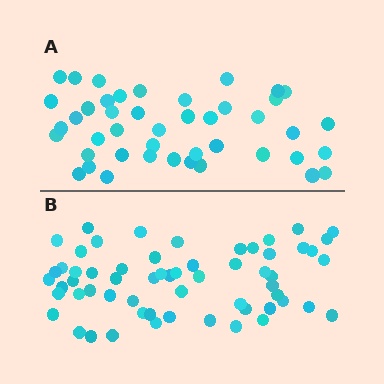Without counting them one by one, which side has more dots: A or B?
Region B (the bottom region) has more dots.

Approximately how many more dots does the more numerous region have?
Region B has approximately 15 more dots than region A.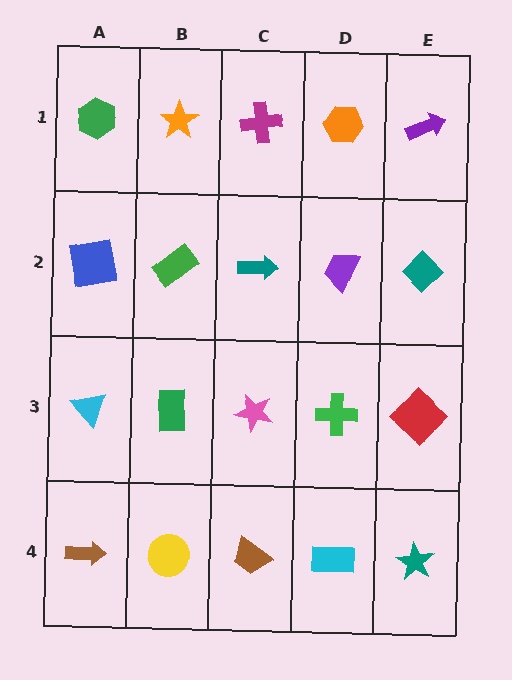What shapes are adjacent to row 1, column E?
A teal diamond (row 2, column E), an orange hexagon (row 1, column D).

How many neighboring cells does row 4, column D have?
3.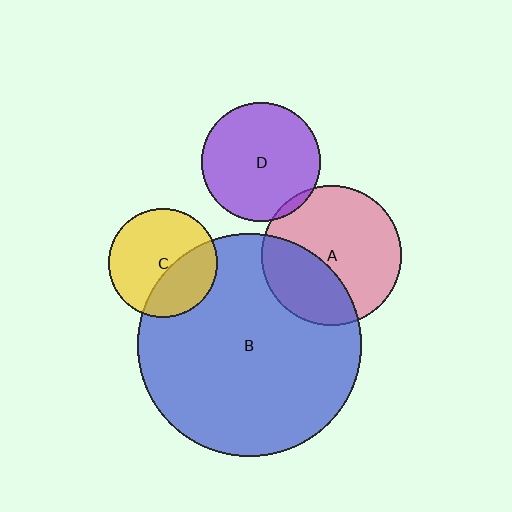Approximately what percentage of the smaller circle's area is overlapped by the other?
Approximately 5%.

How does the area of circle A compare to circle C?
Approximately 1.7 times.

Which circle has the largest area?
Circle B (blue).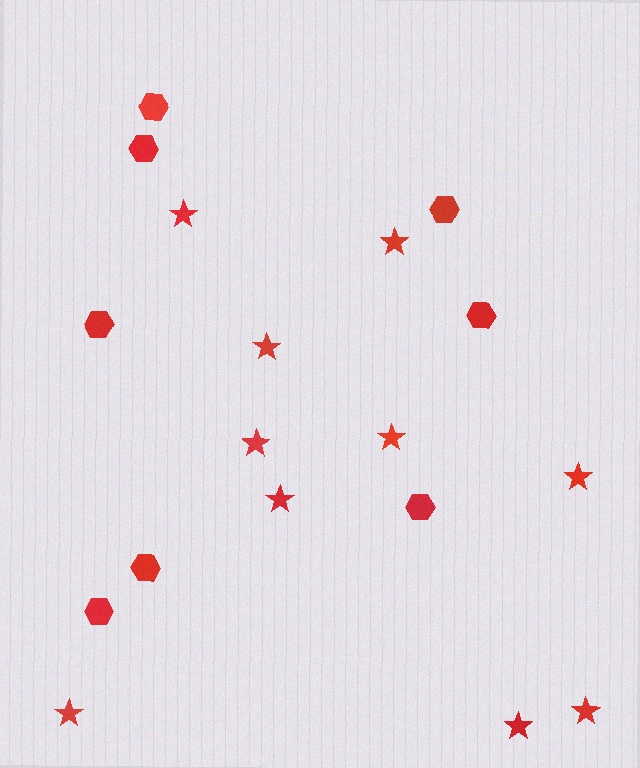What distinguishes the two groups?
There are 2 groups: one group of hexagons (8) and one group of stars (10).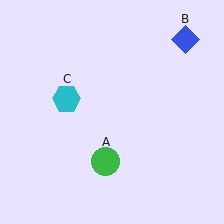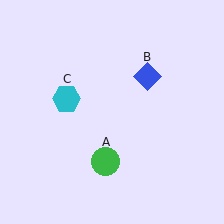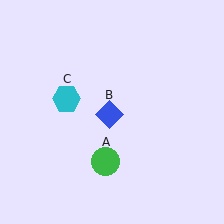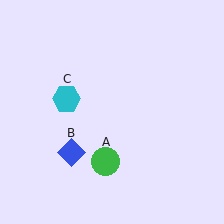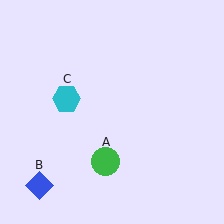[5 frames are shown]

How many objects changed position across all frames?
1 object changed position: blue diamond (object B).